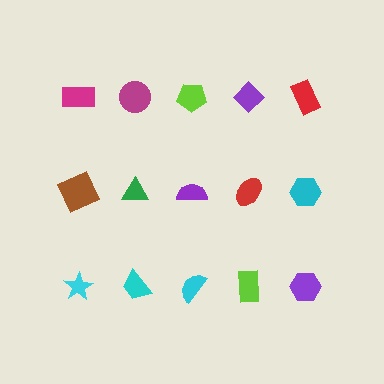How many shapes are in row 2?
5 shapes.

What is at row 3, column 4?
A lime rectangle.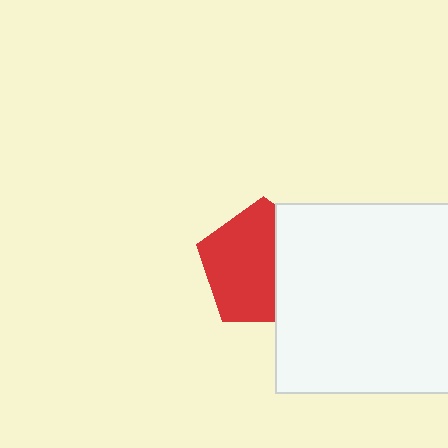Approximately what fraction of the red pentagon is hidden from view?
Roughly 37% of the red pentagon is hidden behind the white rectangle.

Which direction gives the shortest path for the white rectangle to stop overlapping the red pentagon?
Moving right gives the shortest separation.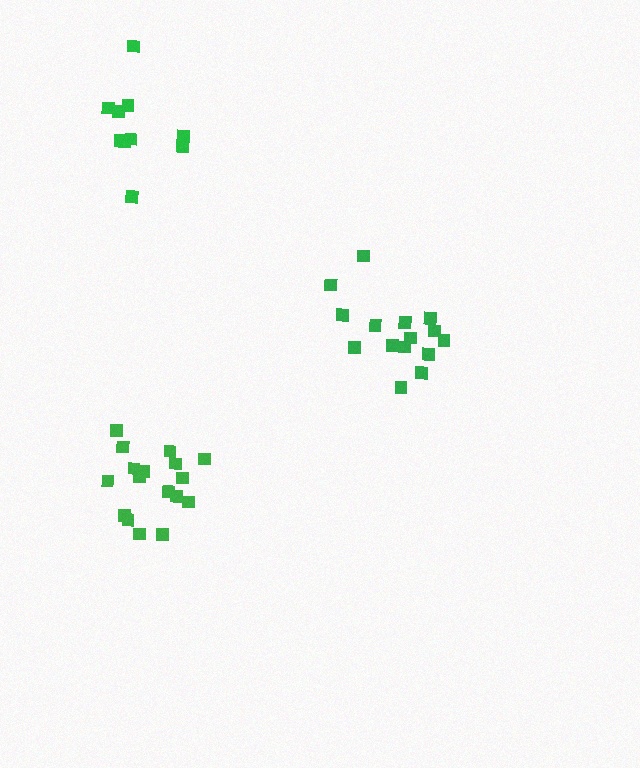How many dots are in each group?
Group 1: 15 dots, Group 2: 11 dots, Group 3: 17 dots (43 total).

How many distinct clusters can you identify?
There are 3 distinct clusters.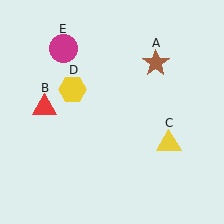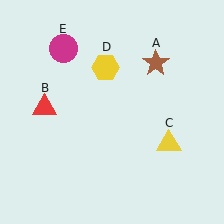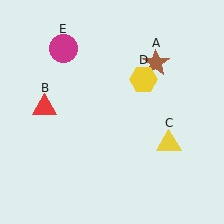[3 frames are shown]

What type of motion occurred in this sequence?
The yellow hexagon (object D) rotated clockwise around the center of the scene.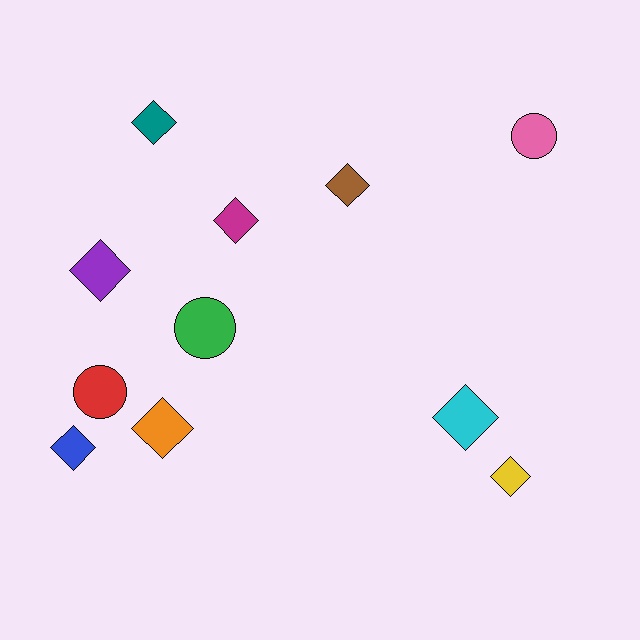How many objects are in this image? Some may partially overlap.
There are 11 objects.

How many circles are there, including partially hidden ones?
There are 3 circles.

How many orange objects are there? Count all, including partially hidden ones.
There is 1 orange object.